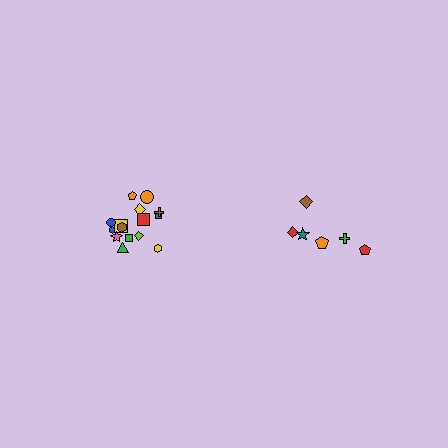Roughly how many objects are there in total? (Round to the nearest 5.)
Roughly 20 objects in total.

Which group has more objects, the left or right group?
The left group.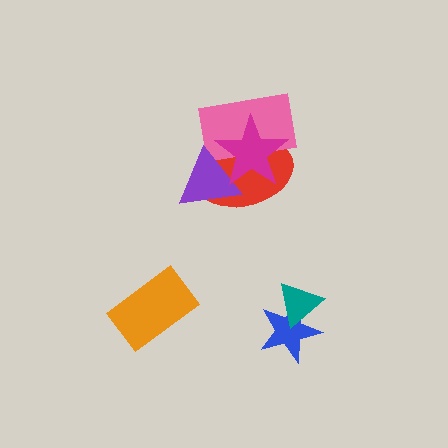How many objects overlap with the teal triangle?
1 object overlaps with the teal triangle.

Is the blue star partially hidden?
Yes, it is partially covered by another shape.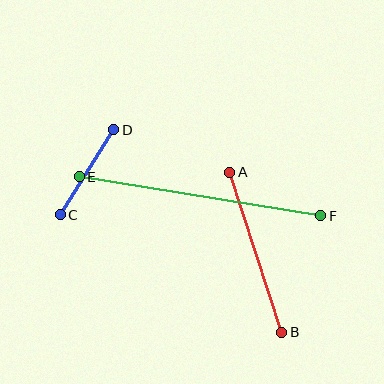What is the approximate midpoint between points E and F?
The midpoint is at approximately (200, 196) pixels.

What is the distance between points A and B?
The distance is approximately 168 pixels.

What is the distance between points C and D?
The distance is approximately 101 pixels.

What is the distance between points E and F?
The distance is approximately 245 pixels.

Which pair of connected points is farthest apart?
Points E and F are farthest apart.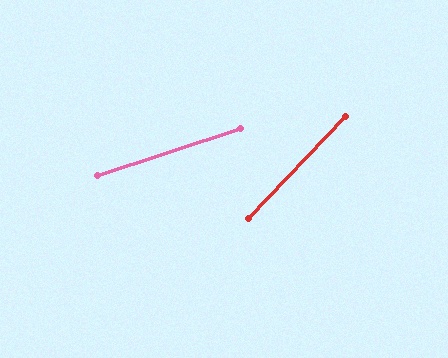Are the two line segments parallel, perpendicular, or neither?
Neither parallel nor perpendicular — they differ by about 28°.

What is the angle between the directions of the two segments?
Approximately 28 degrees.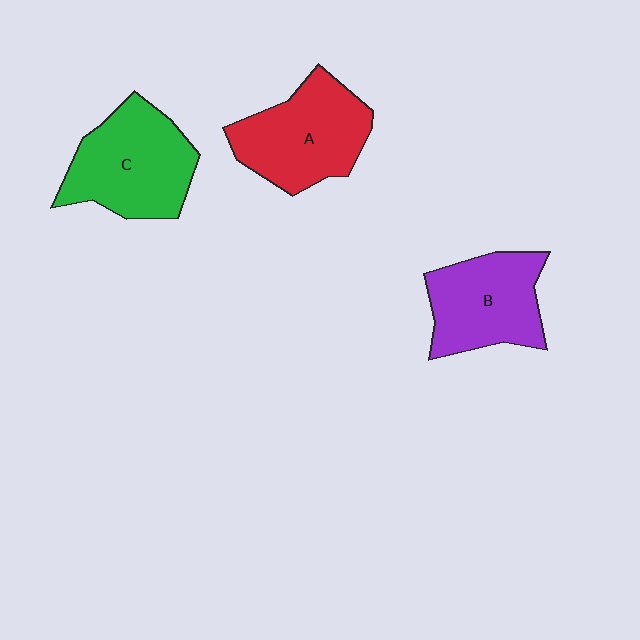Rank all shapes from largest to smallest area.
From largest to smallest: C (green), A (red), B (purple).